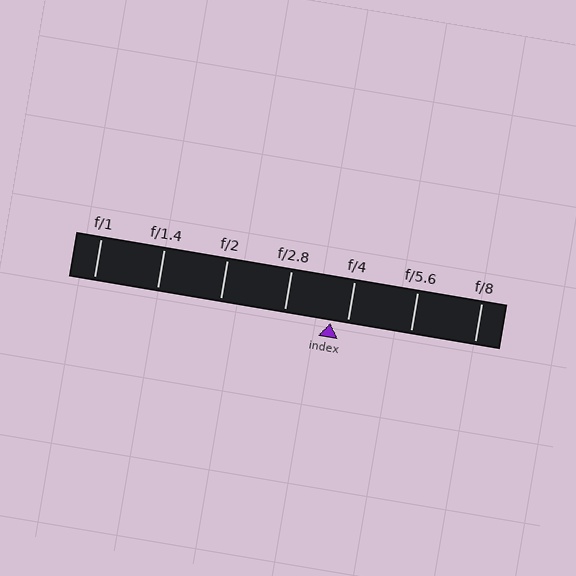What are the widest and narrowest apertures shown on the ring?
The widest aperture shown is f/1 and the narrowest is f/8.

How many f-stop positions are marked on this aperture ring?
There are 7 f-stop positions marked.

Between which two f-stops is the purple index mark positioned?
The index mark is between f/2.8 and f/4.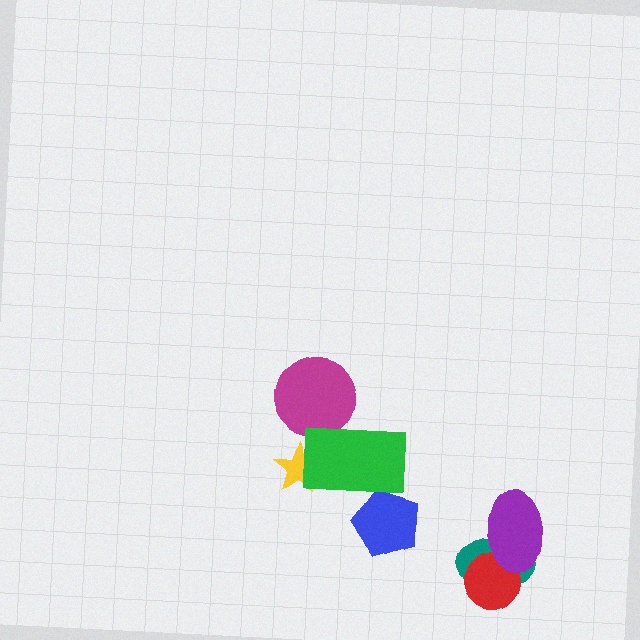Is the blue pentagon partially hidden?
Yes, it is partially covered by another shape.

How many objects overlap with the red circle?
2 objects overlap with the red circle.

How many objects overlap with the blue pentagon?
1 object overlaps with the blue pentagon.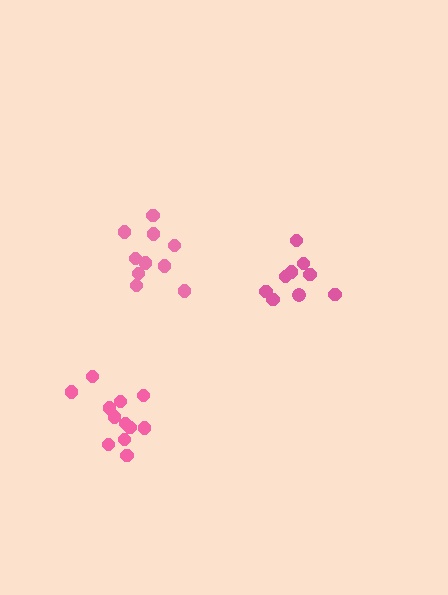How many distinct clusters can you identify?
There are 3 distinct clusters.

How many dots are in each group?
Group 1: 10 dots, Group 2: 9 dots, Group 3: 12 dots (31 total).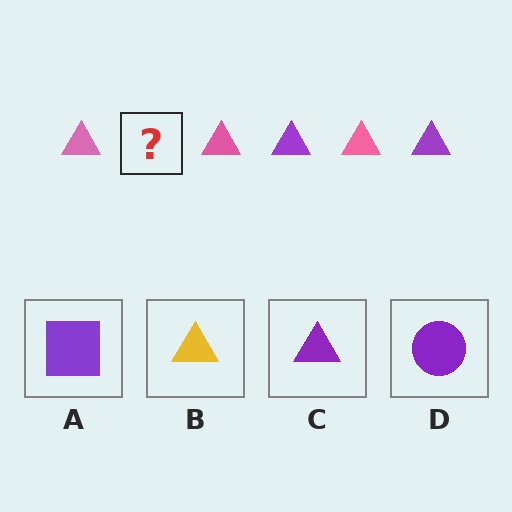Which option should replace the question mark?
Option C.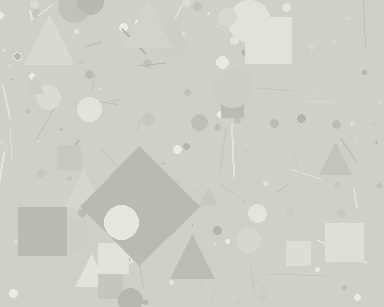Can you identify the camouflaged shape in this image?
The camouflaged shape is a diamond.